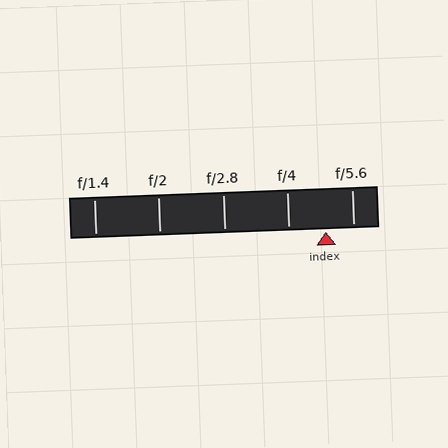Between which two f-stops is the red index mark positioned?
The index mark is between f/4 and f/5.6.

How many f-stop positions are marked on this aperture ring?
There are 5 f-stop positions marked.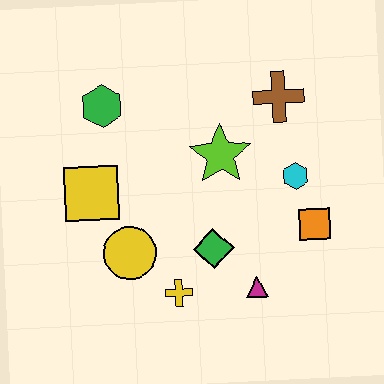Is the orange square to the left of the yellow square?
No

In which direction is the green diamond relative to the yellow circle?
The green diamond is to the right of the yellow circle.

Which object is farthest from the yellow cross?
The brown cross is farthest from the yellow cross.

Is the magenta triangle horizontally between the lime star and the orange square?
Yes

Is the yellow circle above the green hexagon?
No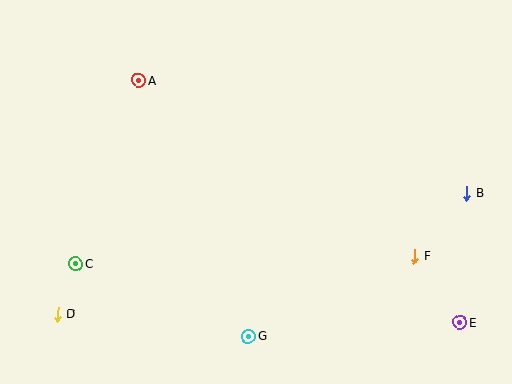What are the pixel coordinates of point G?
Point G is at (249, 336).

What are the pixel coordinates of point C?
Point C is at (76, 264).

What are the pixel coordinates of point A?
Point A is at (139, 80).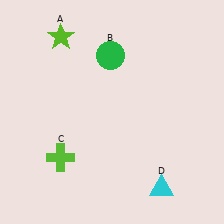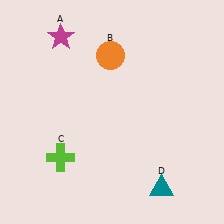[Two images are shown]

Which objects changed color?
A changed from lime to magenta. B changed from green to orange. D changed from cyan to teal.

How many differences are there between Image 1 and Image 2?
There are 3 differences between the two images.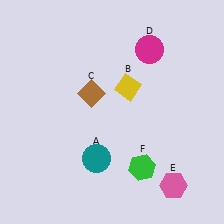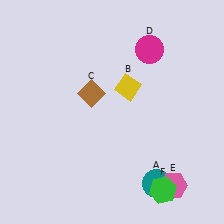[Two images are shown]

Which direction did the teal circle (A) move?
The teal circle (A) moved right.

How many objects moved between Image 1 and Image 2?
2 objects moved between the two images.